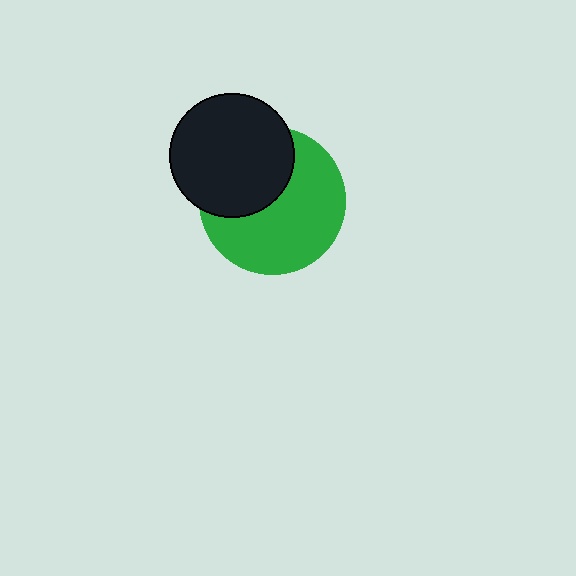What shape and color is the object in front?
The object in front is a black circle.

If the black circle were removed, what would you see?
You would see the complete green circle.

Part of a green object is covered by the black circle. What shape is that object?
It is a circle.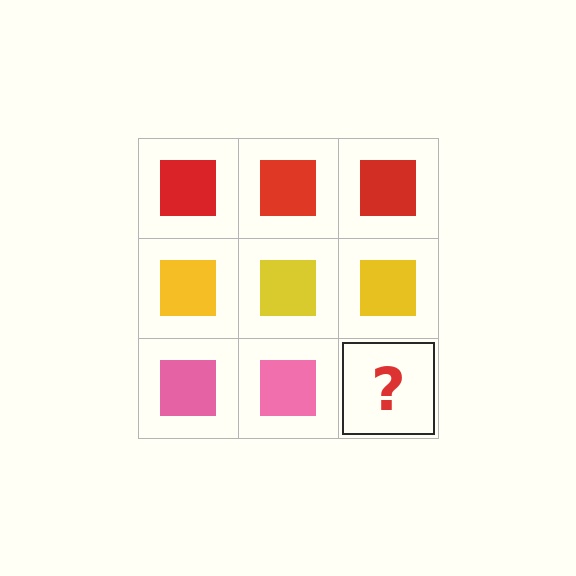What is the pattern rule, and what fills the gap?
The rule is that each row has a consistent color. The gap should be filled with a pink square.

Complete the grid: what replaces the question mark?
The question mark should be replaced with a pink square.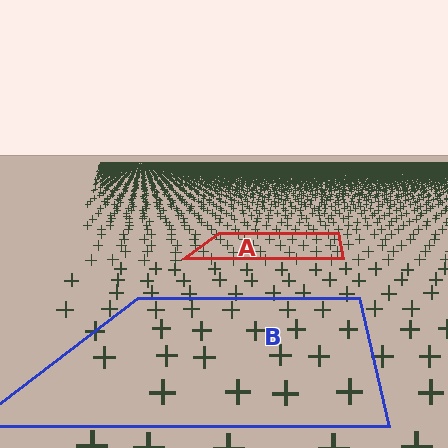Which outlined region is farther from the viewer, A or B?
Region A is farther from the viewer — the texture elements inside it appear smaller and more densely packed.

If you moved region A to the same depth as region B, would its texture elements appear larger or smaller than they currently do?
They would appear larger. At a closer depth, the same texture elements are projected at a bigger on-screen size.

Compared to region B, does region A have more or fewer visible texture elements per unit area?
Region A has more texture elements per unit area — they are packed more densely because it is farther away.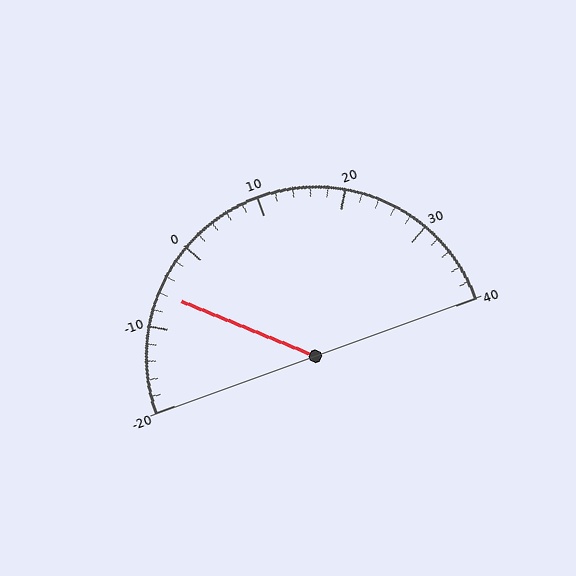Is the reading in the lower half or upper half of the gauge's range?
The reading is in the lower half of the range (-20 to 40).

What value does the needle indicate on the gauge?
The needle indicates approximately -6.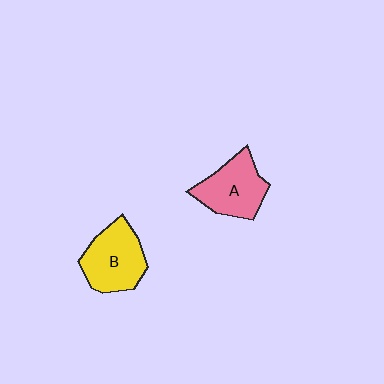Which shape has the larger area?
Shape B (yellow).